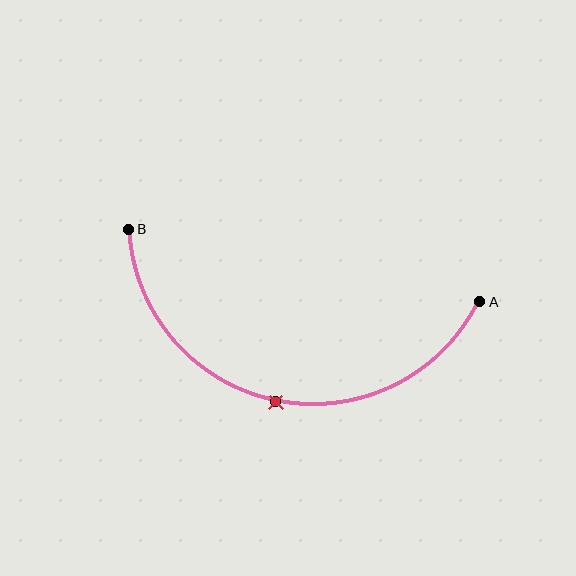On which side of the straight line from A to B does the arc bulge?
The arc bulges below the straight line connecting A and B.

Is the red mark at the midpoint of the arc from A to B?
Yes. The red mark lies on the arc at equal arc-length from both A and B — it is the arc midpoint.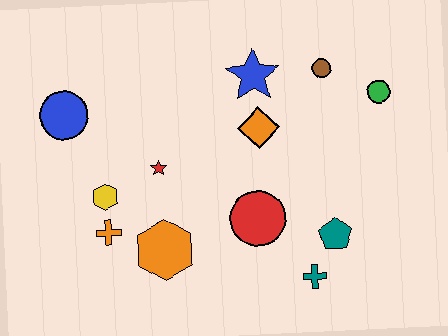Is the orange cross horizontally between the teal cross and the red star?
No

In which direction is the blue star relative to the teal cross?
The blue star is above the teal cross.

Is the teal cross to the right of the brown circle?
No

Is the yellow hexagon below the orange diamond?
Yes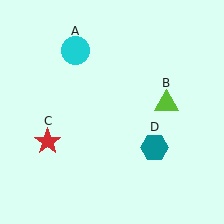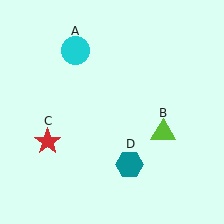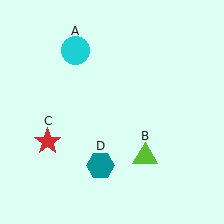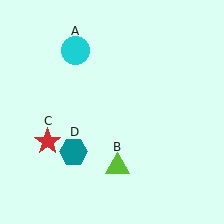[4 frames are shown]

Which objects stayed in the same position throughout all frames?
Cyan circle (object A) and red star (object C) remained stationary.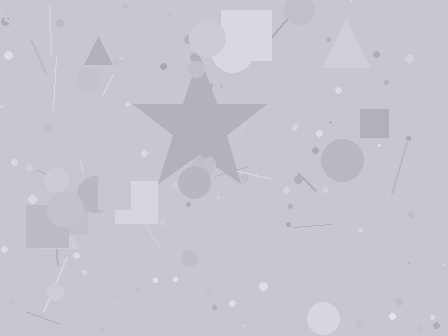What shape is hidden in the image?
A star is hidden in the image.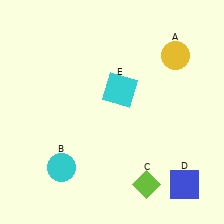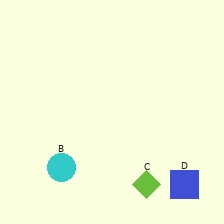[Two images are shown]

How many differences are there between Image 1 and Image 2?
There are 2 differences between the two images.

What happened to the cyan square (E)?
The cyan square (E) was removed in Image 2. It was in the top-right area of Image 1.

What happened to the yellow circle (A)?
The yellow circle (A) was removed in Image 2. It was in the top-right area of Image 1.